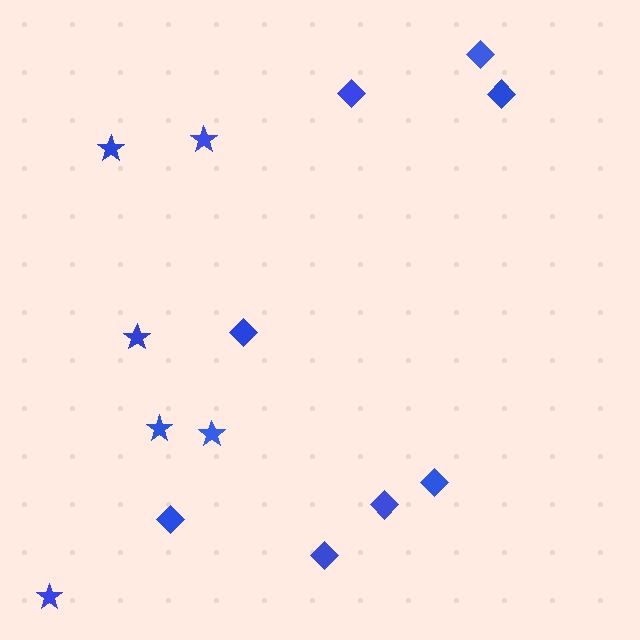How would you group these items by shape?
There are 2 groups: one group of diamonds (8) and one group of stars (6).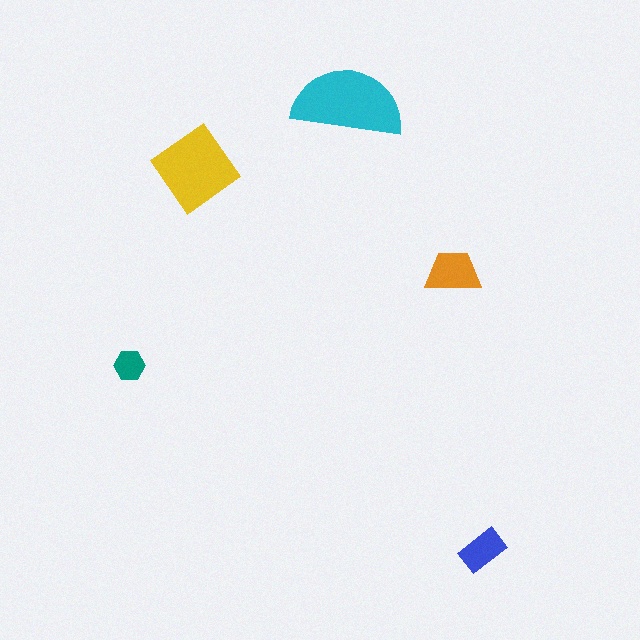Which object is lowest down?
The blue rectangle is bottommost.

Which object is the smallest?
The teal hexagon.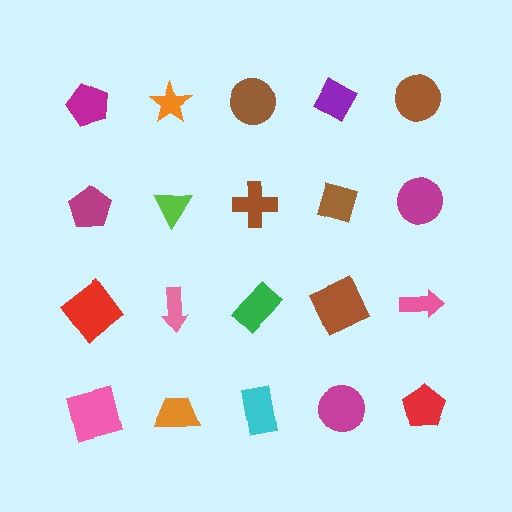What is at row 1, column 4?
A purple diamond.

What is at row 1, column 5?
A brown circle.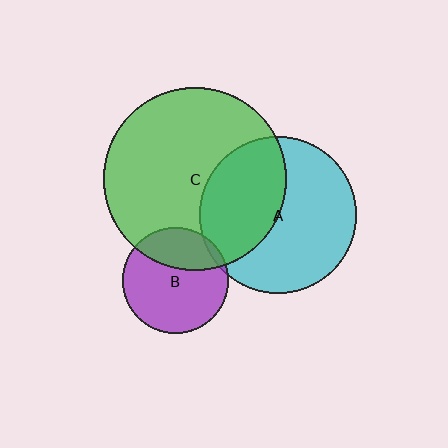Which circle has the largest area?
Circle C (green).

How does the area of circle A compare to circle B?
Approximately 2.2 times.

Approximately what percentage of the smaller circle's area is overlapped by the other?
Approximately 40%.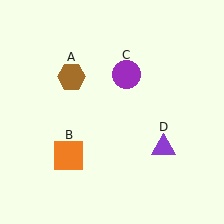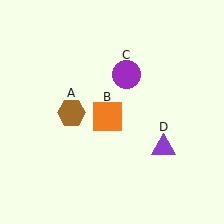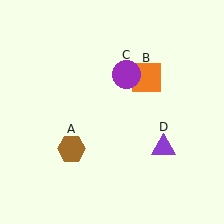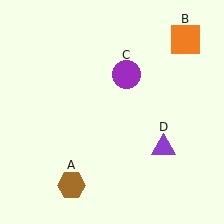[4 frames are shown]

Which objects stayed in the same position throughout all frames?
Purple circle (object C) and purple triangle (object D) remained stationary.